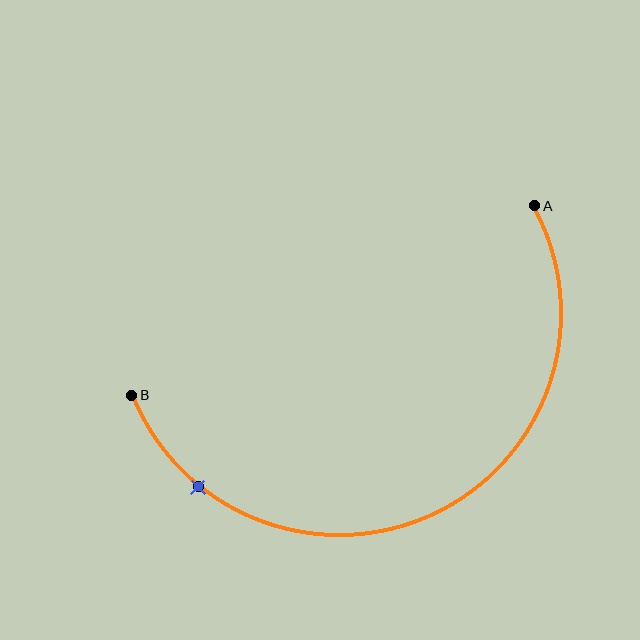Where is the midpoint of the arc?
The arc midpoint is the point on the curve farthest from the straight line joining A and B. It sits below that line.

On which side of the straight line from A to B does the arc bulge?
The arc bulges below the straight line connecting A and B.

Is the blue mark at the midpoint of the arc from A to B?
No. The blue mark lies on the arc but is closer to endpoint B. The arc midpoint would be at the point on the curve equidistant along the arc from both A and B.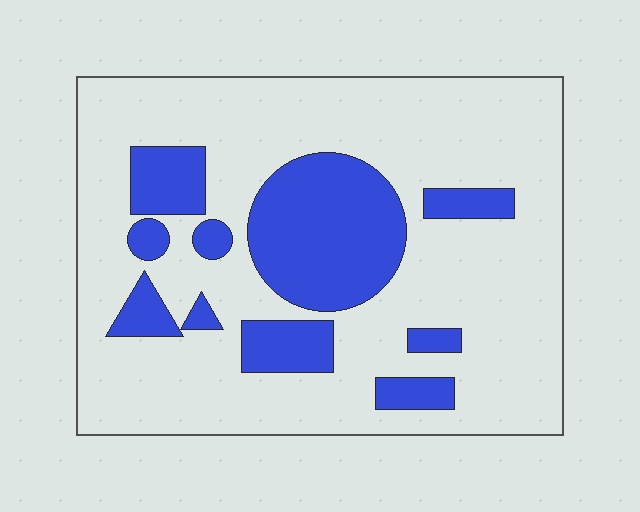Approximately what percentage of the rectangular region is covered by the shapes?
Approximately 25%.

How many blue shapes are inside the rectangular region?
10.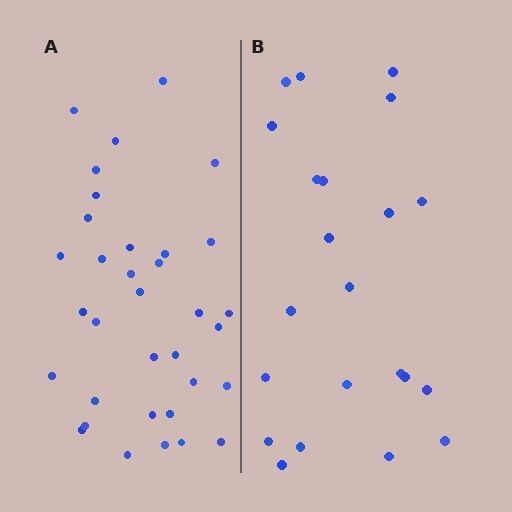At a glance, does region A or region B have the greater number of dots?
Region A (the left region) has more dots.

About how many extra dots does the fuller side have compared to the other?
Region A has roughly 12 or so more dots than region B.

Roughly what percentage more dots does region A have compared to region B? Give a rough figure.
About 55% more.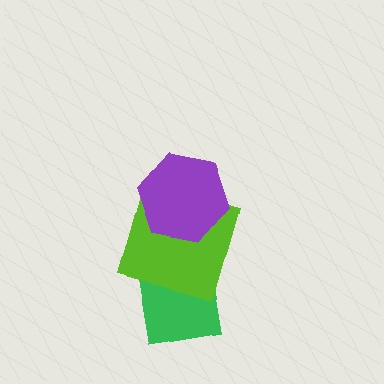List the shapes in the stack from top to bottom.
From top to bottom: the purple hexagon, the lime square, the green square.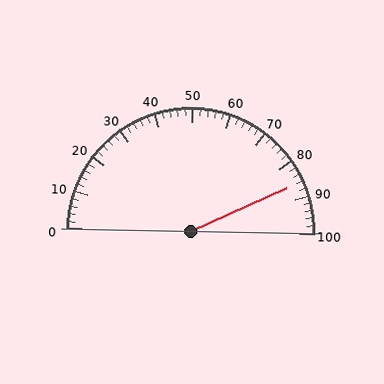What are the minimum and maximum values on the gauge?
The gauge ranges from 0 to 100.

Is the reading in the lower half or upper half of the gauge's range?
The reading is in the upper half of the range (0 to 100).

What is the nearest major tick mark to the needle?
The nearest major tick mark is 90.